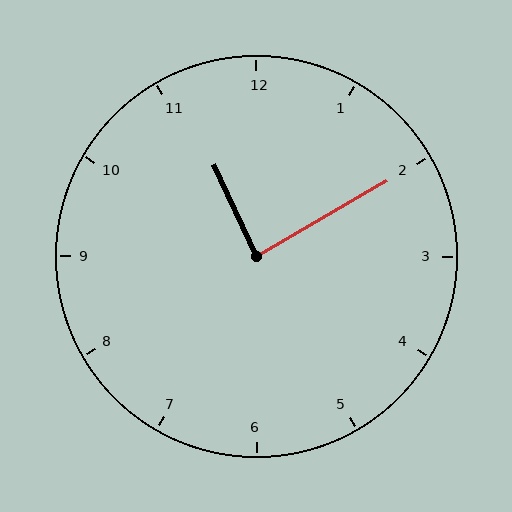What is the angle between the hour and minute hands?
Approximately 85 degrees.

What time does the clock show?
11:10.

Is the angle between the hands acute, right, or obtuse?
It is right.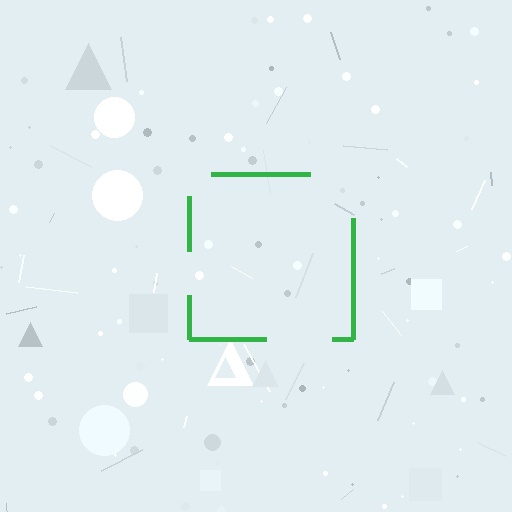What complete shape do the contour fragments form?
The contour fragments form a square.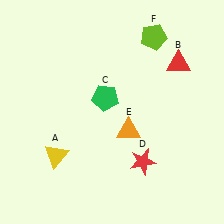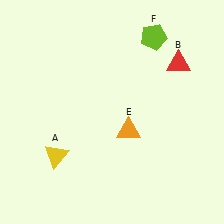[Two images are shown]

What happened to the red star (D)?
The red star (D) was removed in Image 2. It was in the bottom-right area of Image 1.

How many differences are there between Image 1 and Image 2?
There are 2 differences between the two images.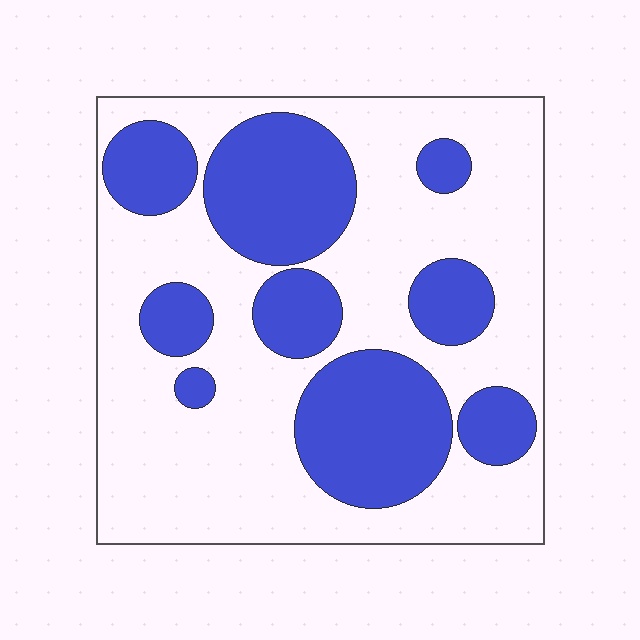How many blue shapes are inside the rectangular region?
9.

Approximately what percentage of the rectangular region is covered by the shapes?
Approximately 35%.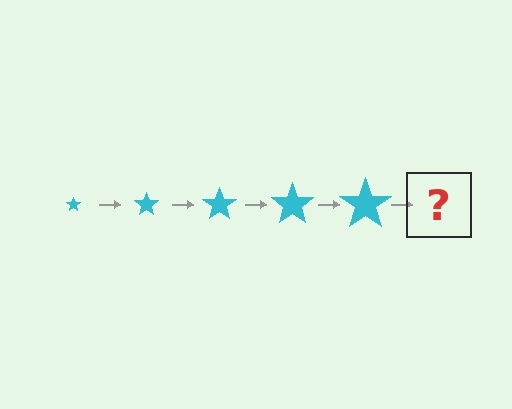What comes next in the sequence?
The next element should be a cyan star, larger than the previous one.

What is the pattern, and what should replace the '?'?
The pattern is that the star gets progressively larger each step. The '?' should be a cyan star, larger than the previous one.